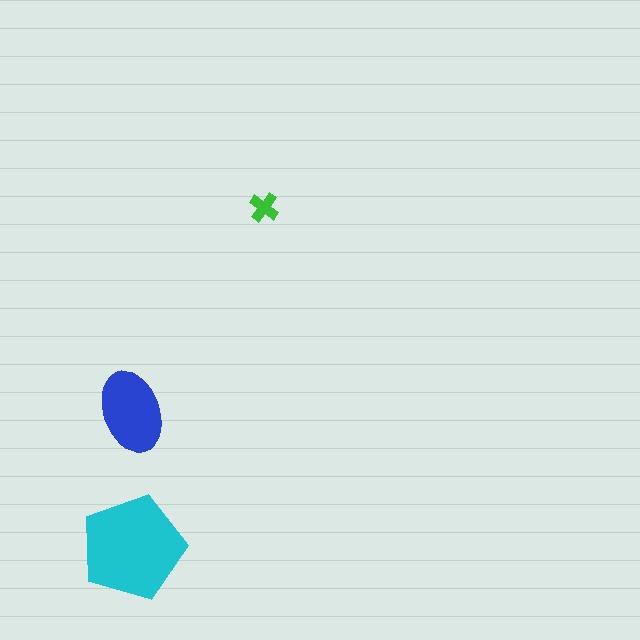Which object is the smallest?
The green cross.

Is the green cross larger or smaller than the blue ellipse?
Smaller.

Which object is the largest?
The cyan pentagon.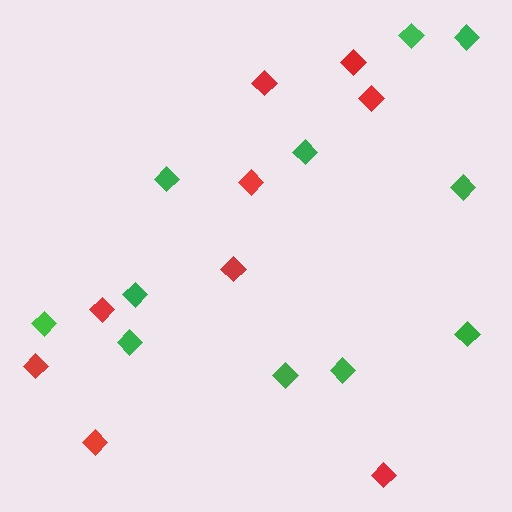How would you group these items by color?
There are 2 groups: one group of red diamonds (9) and one group of green diamonds (11).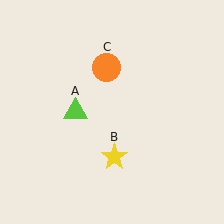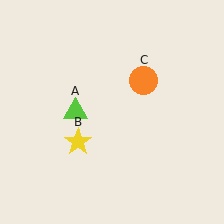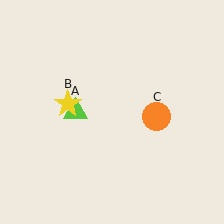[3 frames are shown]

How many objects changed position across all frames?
2 objects changed position: yellow star (object B), orange circle (object C).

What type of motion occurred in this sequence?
The yellow star (object B), orange circle (object C) rotated clockwise around the center of the scene.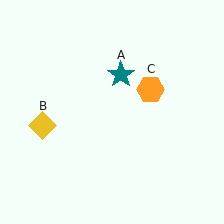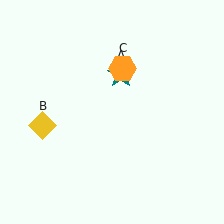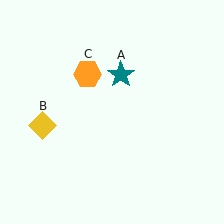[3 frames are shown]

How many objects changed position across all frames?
1 object changed position: orange hexagon (object C).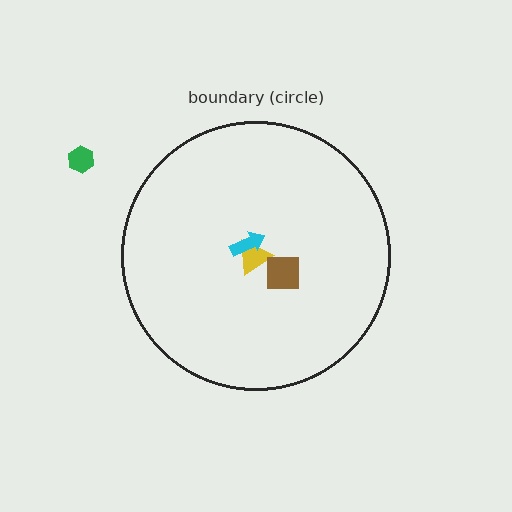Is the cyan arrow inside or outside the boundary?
Inside.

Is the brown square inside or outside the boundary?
Inside.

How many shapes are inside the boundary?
3 inside, 1 outside.